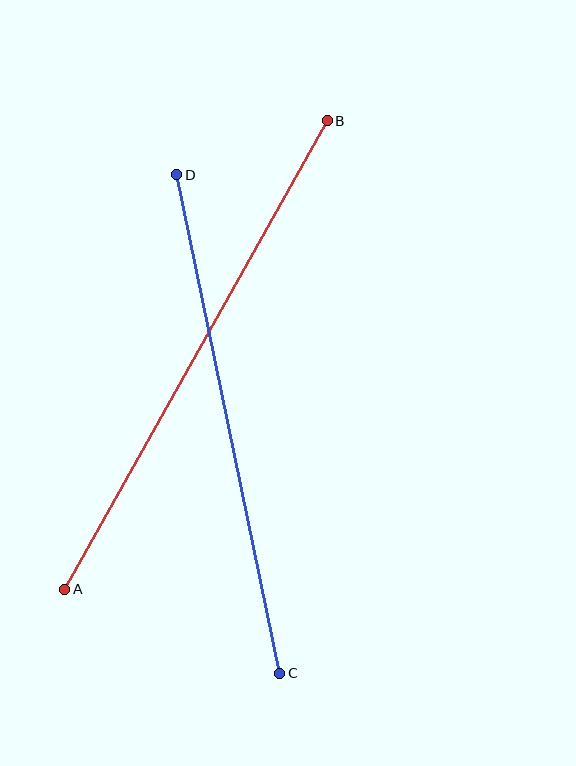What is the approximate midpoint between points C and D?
The midpoint is at approximately (228, 424) pixels.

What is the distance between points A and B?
The distance is approximately 537 pixels.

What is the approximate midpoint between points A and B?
The midpoint is at approximately (196, 355) pixels.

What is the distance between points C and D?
The distance is approximately 509 pixels.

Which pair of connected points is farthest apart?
Points A and B are farthest apart.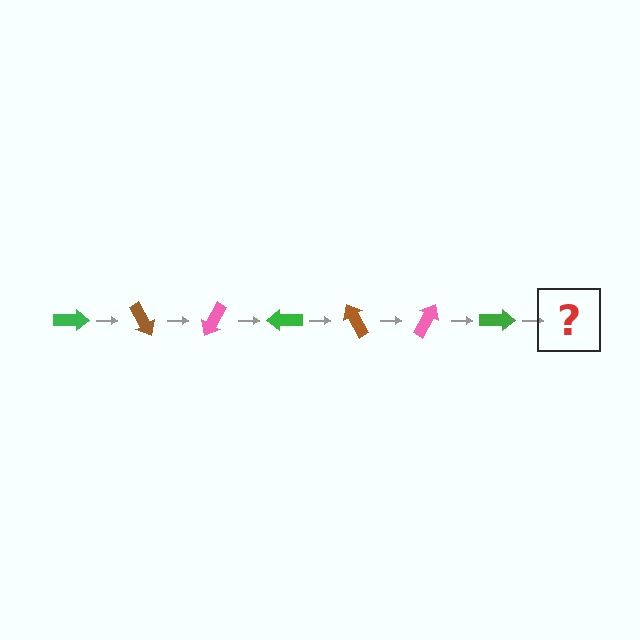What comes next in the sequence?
The next element should be a brown arrow, rotated 420 degrees from the start.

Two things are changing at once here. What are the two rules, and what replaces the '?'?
The two rules are that it rotates 60 degrees each step and the color cycles through green, brown, and pink. The '?' should be a brown arrow, rotated 420 degrees from the start.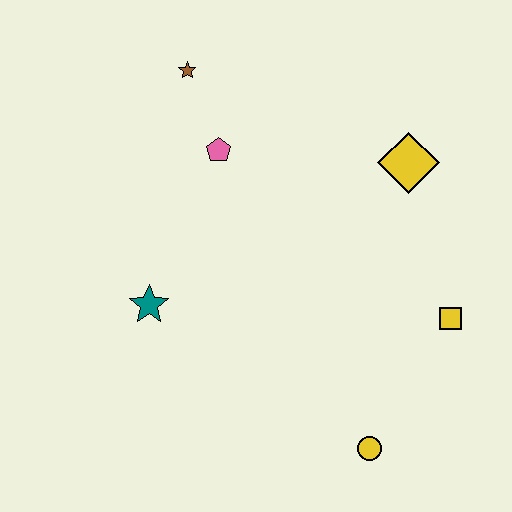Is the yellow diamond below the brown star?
Yes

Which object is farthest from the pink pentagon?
The yellow circle is farthest from the pink pentagon.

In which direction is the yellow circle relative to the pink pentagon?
The yellow circle is below the pink pentagon.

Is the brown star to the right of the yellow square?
No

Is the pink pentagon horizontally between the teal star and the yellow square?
Yes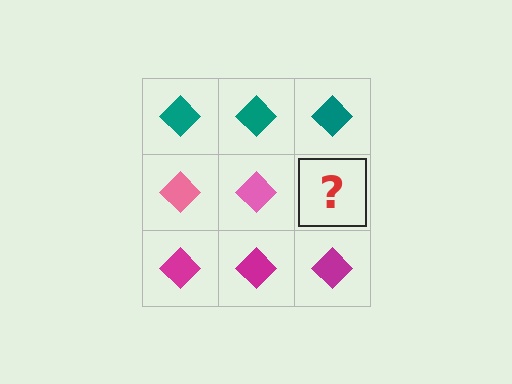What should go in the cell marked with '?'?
The missing cell should contain a pink diamond.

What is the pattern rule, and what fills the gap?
The rule is that each row has a consistent color. The gap should be filled with a pink diamond.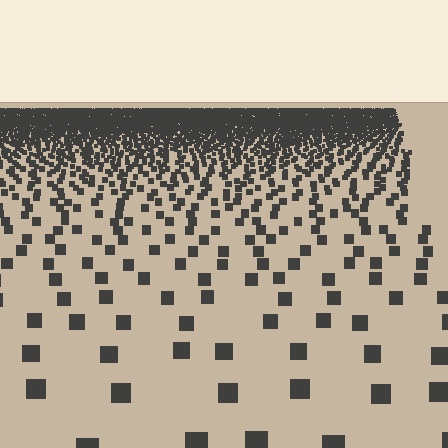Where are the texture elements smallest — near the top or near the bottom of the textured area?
Near the top.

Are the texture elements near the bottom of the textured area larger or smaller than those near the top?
Larger. Near the bottom, elements are closer to the viewer and appear at a bigger on-screen size.